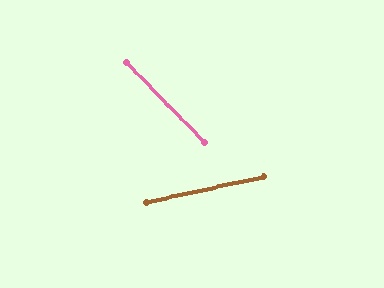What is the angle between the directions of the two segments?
Approximately 58 degrees.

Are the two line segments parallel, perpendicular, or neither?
Neither parallel nor perpendicular — they differ by about 58°.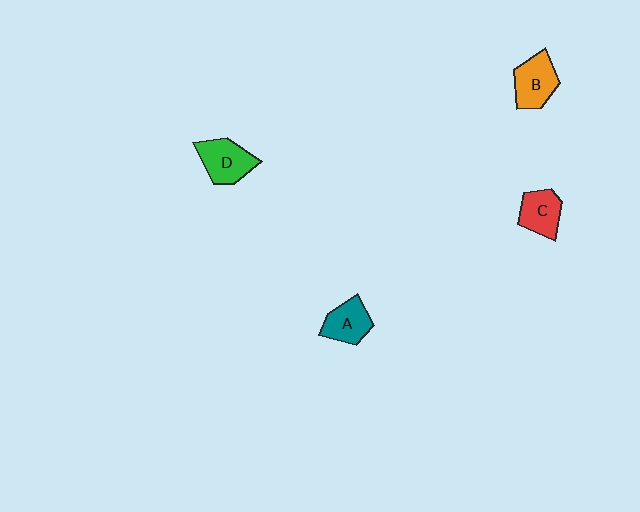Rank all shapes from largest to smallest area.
From largest to smallest: D (green), B (orange), A (teal), C (red).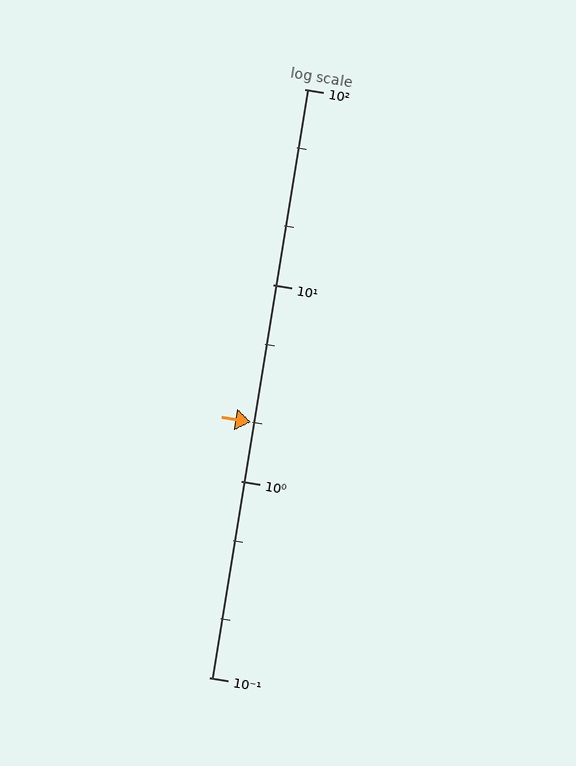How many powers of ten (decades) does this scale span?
The scale spans 3 decades, from 0.1 to 100.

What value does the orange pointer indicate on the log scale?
The pointer indicates approximately 2.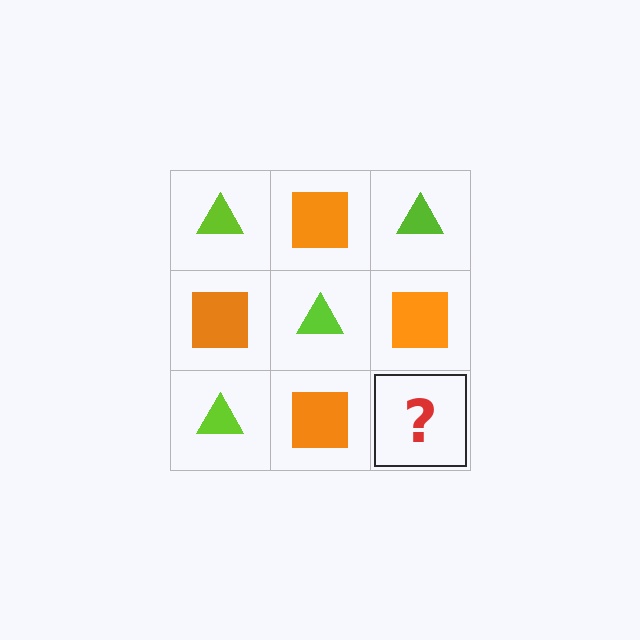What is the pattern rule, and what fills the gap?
The rule is that it alternates lime triangle and orange square in a checkerboard pattern. The gap should be filled with a lime triangle.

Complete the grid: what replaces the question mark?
The question mark should be replaced with a lime triangle.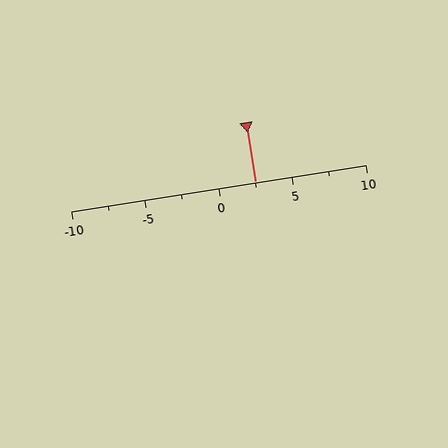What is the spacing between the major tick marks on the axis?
The major ticks are spaced 5 apart.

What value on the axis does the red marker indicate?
The marker indicates approximately 2.5.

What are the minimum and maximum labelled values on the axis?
The axis runs from -10 to 10.